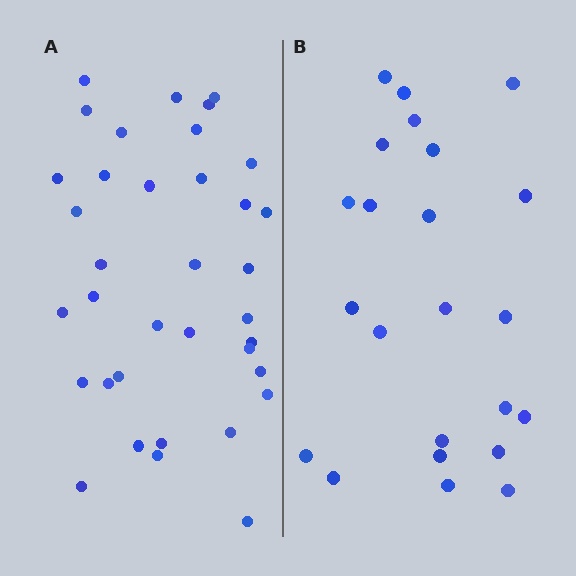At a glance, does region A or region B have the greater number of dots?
Region A (the left region) has more dots.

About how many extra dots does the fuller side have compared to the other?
Region A has approximately 15 more dots than region B.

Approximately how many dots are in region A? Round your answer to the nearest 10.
About 40 dots. (The exact count is 36, which rounds to 40.)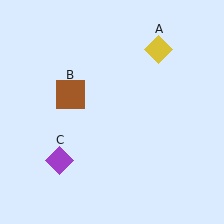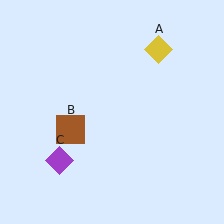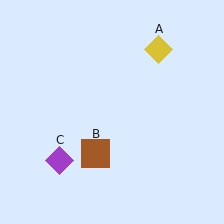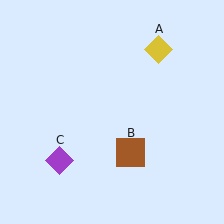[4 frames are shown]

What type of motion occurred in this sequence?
The brown square (object B) rotated counterclockwise around the center of the scene.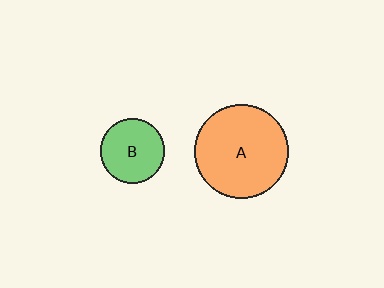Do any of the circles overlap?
No, none of the circles overlap.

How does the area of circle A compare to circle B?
Approximately 2.1 times.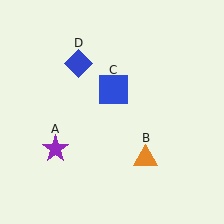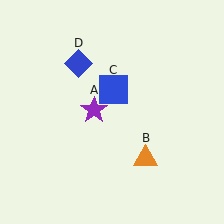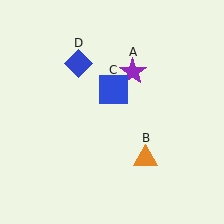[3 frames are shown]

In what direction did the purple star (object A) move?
The purple star (object A) moved up and to the right.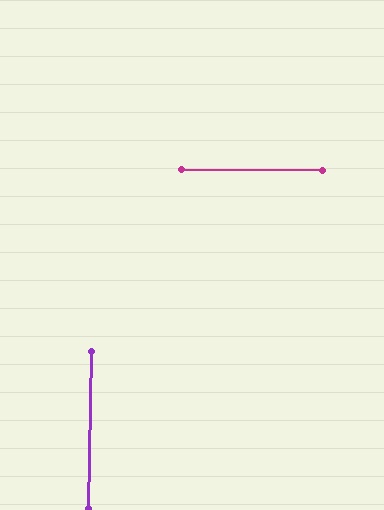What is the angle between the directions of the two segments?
Approximately 89 degrees.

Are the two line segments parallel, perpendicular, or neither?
Perpendicular — they meet at approximately 89°.